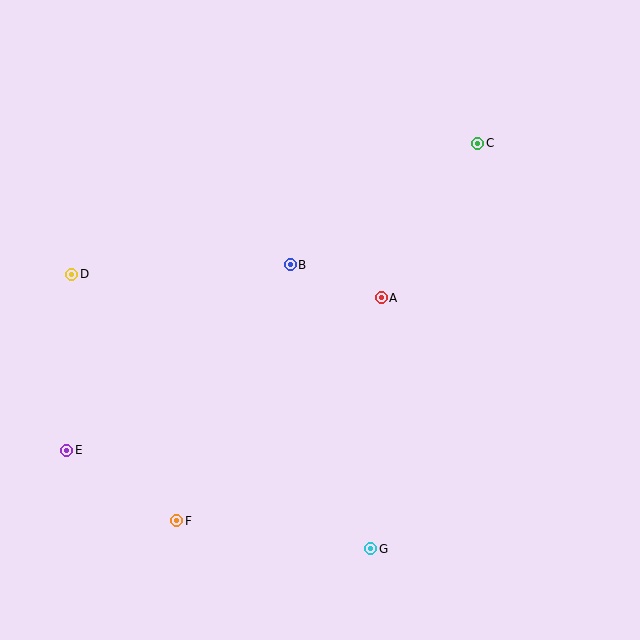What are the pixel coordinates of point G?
Point G is at (371, 549).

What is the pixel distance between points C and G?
The distance between C and G is 420 pixels.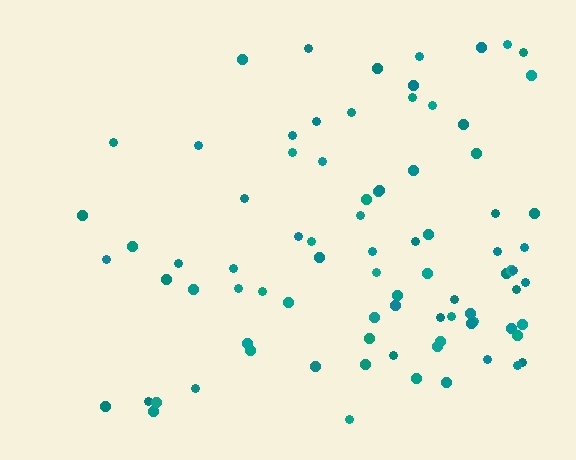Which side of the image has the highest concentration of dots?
The right.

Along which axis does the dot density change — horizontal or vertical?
Horizontal.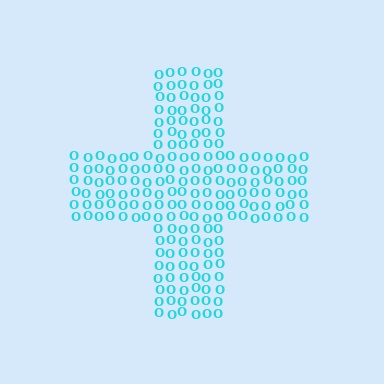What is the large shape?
The large shape is a cross.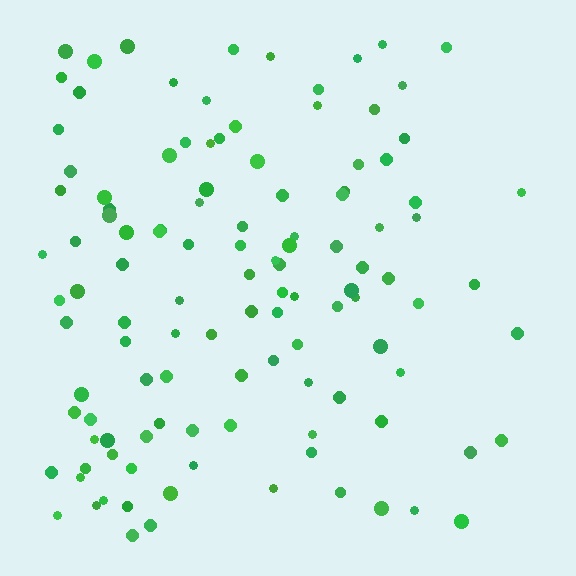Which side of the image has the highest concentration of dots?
The left.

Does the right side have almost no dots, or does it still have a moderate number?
Still a moderate number, just noticeably fewer than the left.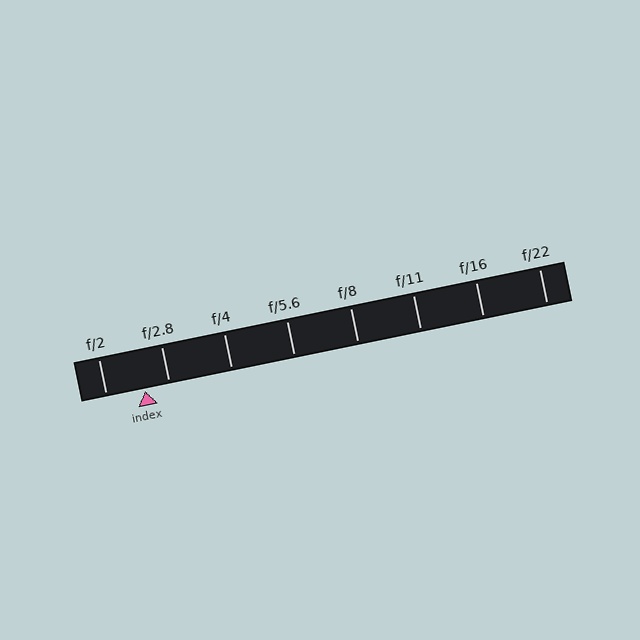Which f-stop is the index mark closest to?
The index mark is closest to f/2.8.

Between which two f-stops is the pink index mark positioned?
The index mark is between f/2 and f/2.8.